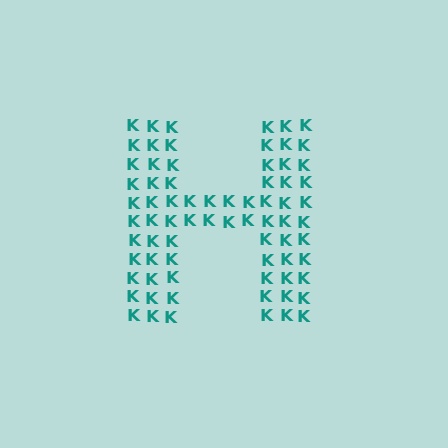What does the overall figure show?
The overall figure shows the letter H.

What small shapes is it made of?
It is made of small letter K's.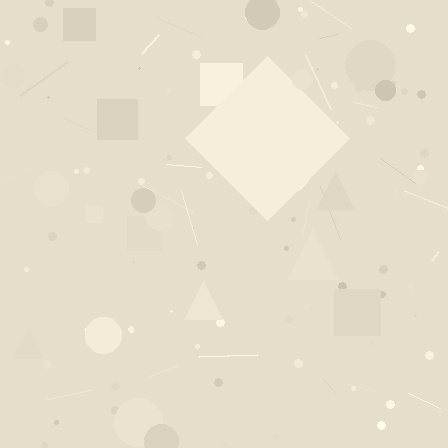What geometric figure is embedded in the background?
A diamond is embedded in the background.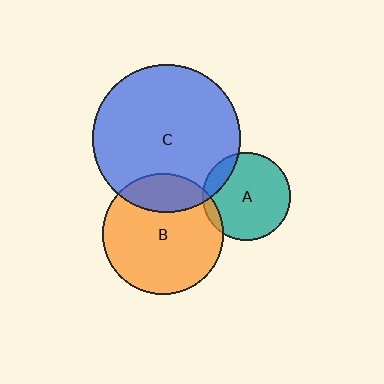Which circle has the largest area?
Circle C (blue).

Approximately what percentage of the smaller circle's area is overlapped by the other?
Approximately 5%.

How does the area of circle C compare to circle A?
Approximately 2.8 times.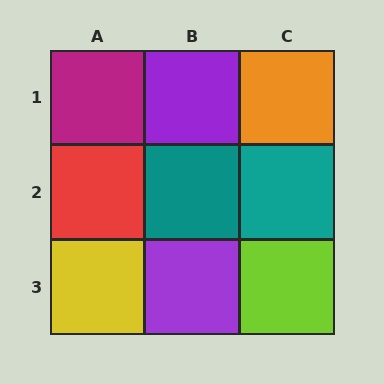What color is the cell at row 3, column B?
Purple.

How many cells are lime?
1 cell is lime.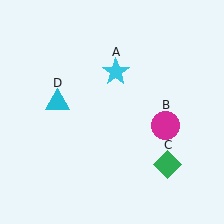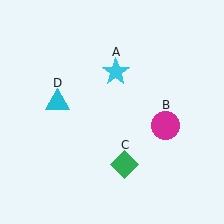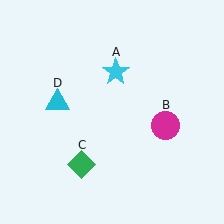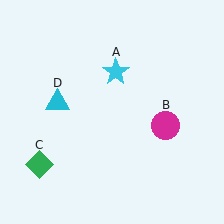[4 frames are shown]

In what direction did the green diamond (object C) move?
The green diamond (object C) moved left.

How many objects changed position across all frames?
1 object changed position: green diamond (object C).